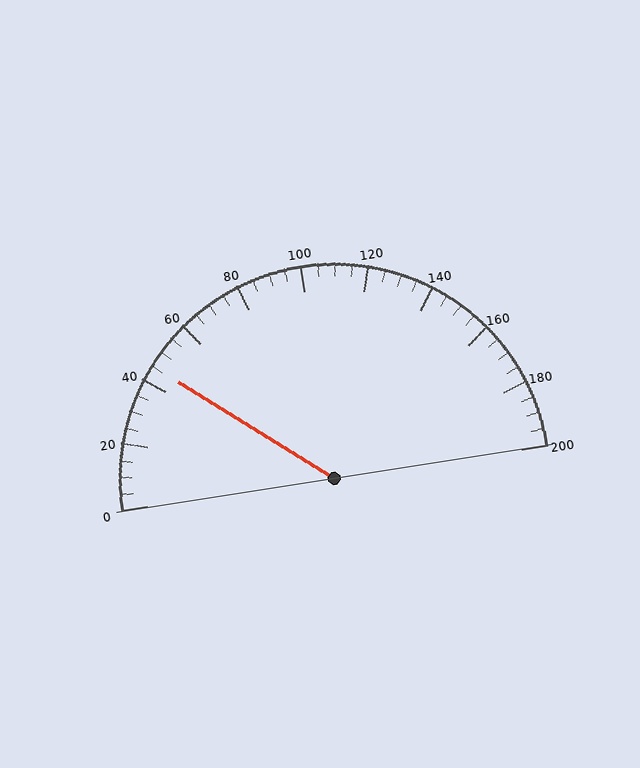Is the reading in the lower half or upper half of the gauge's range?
The reading is in the lower half of the range (0 to 200).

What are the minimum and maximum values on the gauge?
The gauge ranges from 0 to 200.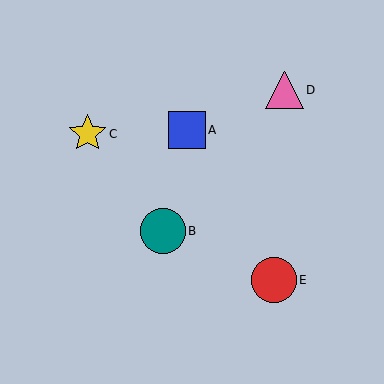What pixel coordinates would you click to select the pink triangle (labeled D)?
Click at (284, 90) to select the pink triangle D.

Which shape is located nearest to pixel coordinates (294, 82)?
The pink triangle (labeled D) at (284, 90) is nearest to that location.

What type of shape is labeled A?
Shape A is a blue square.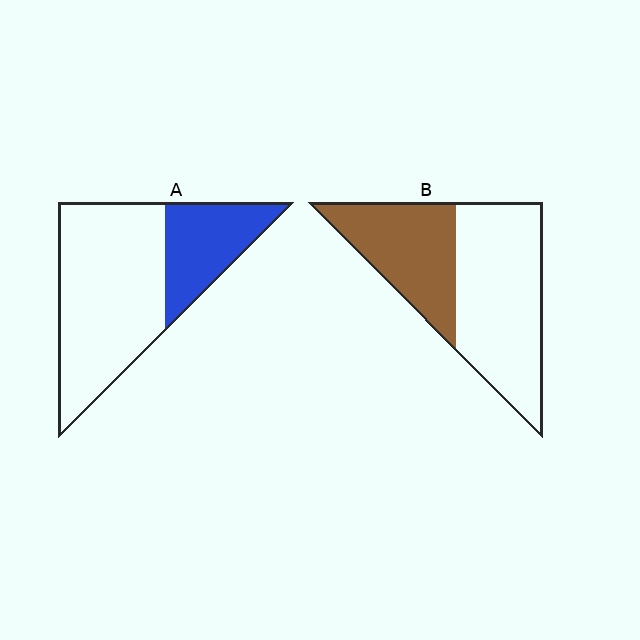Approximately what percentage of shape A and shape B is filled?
A is approximately 30% and B is approximately 40%.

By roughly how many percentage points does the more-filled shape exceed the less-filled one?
By roughly 10 percentage points (B over A).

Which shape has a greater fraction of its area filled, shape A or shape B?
Shape B.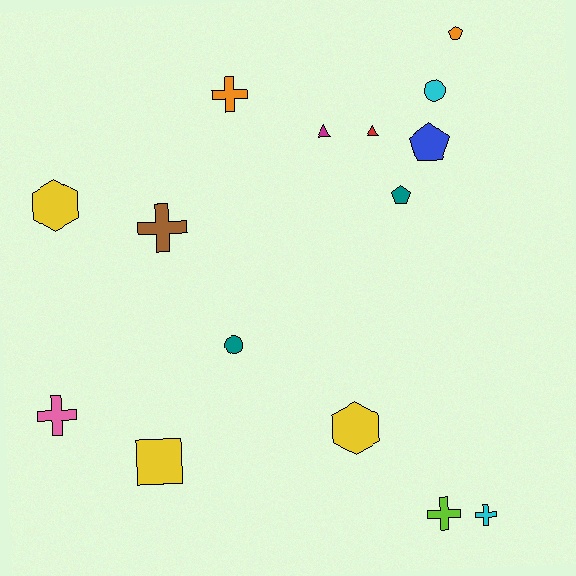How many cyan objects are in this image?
There are 2 cyan objects.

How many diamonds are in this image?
There are no diamonds.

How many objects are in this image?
There are 15 objects.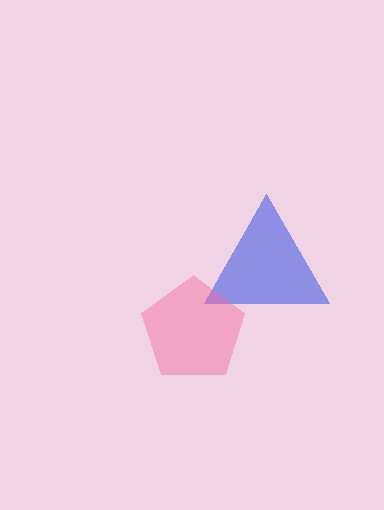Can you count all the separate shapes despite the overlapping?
Yes, there are 2 separate shapes.